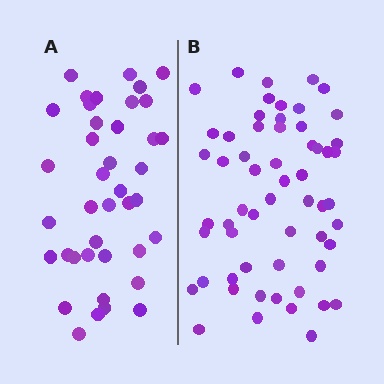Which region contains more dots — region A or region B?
Region B (the right region) has more dots.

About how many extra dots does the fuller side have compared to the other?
Region B has approximately 20 more dots than region A.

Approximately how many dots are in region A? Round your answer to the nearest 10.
About 40 dots.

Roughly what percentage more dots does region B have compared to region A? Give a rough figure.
About 45% more.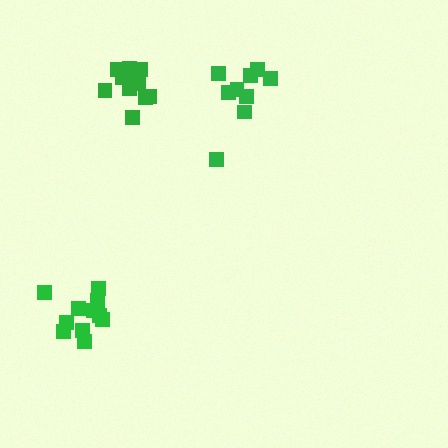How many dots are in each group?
Group 1: 9 dots, Group 2: 11 dots, Group 3: 13 dots (33 total).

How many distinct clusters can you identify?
There are 3 distinct clusters.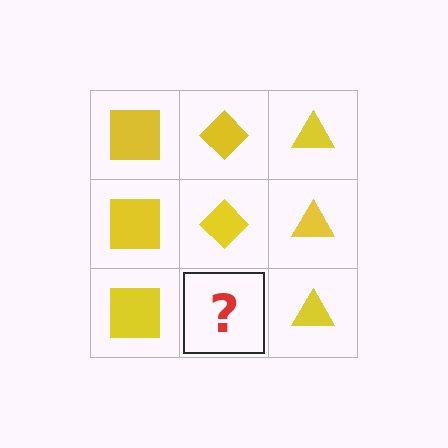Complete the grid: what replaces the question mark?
The question mark should be replaced with a yellow diamond.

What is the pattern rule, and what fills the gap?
The rule is that each column has a consistent shape. The gap should be filled with a yellow diamond.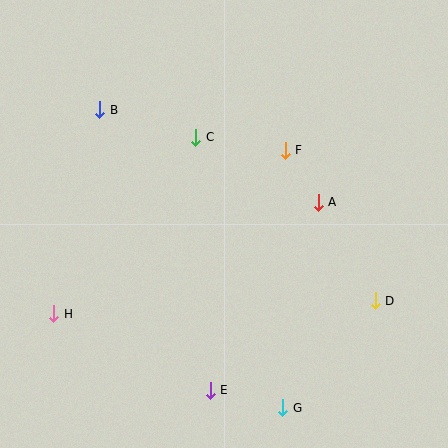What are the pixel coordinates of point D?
Point D is at (375, 301).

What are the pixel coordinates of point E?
Point E is at (210, 390).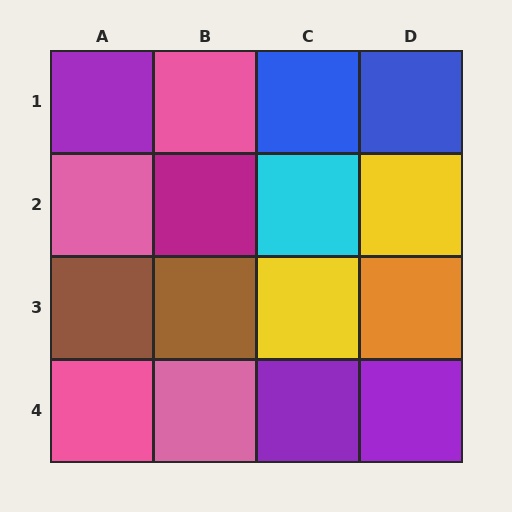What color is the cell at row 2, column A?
Pink.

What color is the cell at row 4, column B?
Pink.